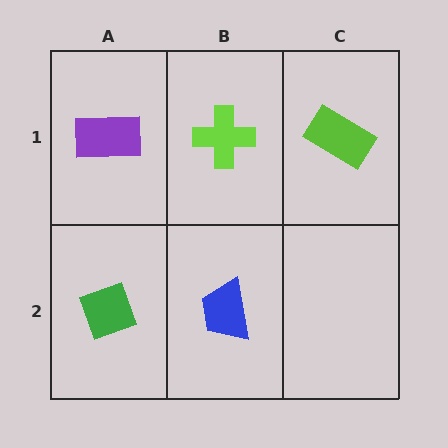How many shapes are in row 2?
2 shapes.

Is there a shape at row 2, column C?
No, that cell is empty.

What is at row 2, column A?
A green diamond.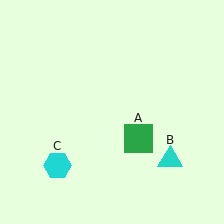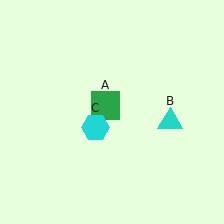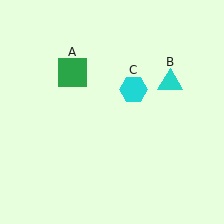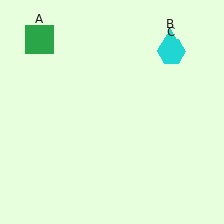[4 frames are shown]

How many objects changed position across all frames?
3 objects changed position: green square (object A), cyan triangle (object B), cyan hexagon (object C).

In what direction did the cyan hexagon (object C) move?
The cyan hexagon (object C) moved up and to the right.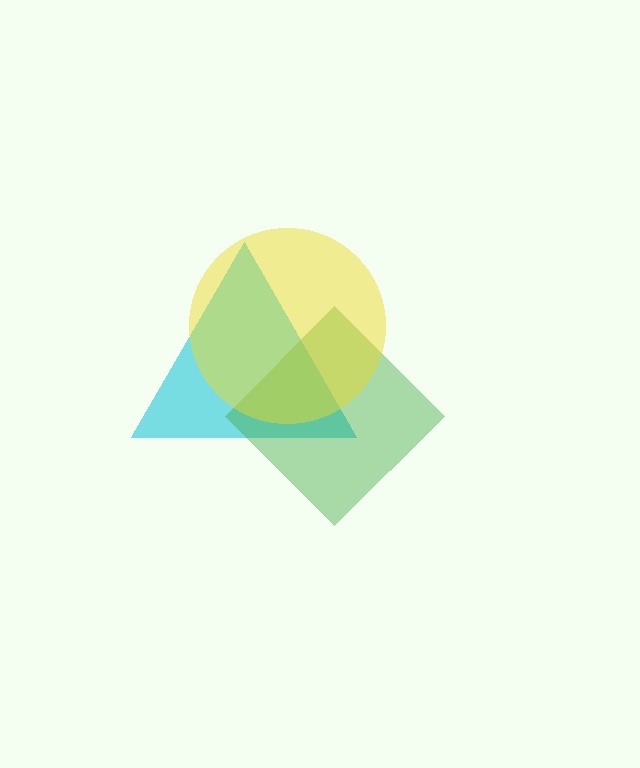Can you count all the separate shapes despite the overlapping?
Yes, there are 3 separate shapes.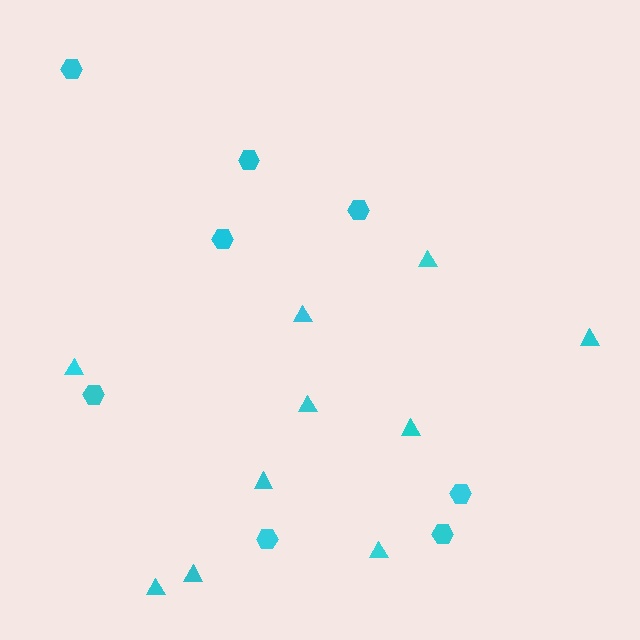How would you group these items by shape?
There are 2 groups: one group of triangles (10) and one group of hexagons (8).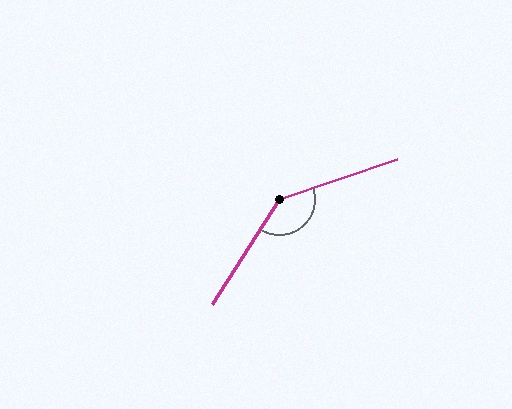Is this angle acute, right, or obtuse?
It is obtuse.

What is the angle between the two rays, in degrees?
Approximately 141 degrees.